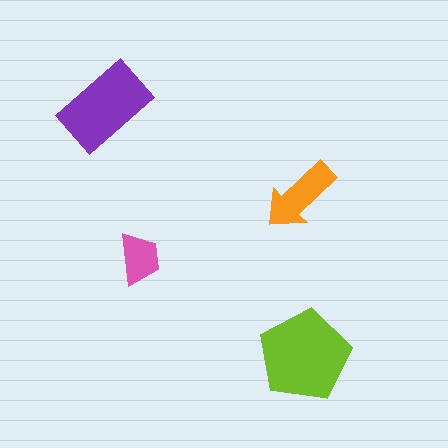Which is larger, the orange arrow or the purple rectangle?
The purple rectangle.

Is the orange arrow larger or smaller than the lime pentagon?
Smaller.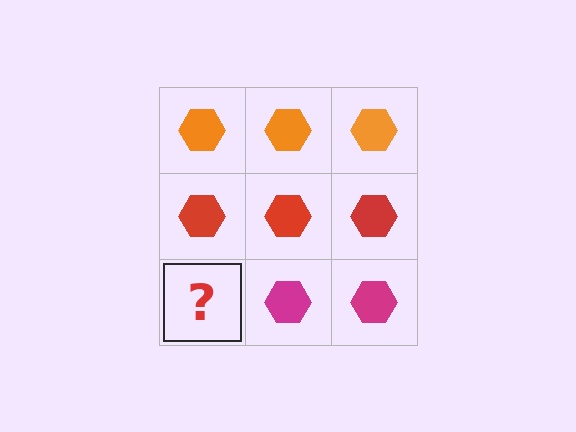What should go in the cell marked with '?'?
The missing cell should contain a magenta hexagon.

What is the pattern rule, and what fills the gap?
The rule is that each row has a consistent color. The gap should be filled with a magenta hexagon.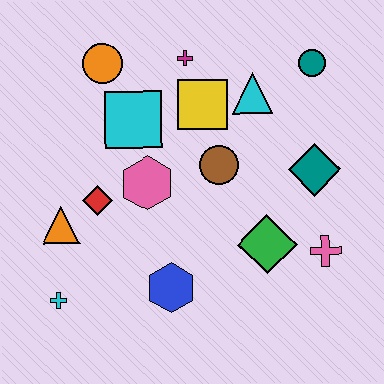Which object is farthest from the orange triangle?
The teal circle is farthest from the orange triangle.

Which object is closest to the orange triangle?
The red diamond is closest to the orange triangle.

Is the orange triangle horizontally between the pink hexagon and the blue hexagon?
No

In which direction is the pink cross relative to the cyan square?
The pink cross is to the right of the cyan square.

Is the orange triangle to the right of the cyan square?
No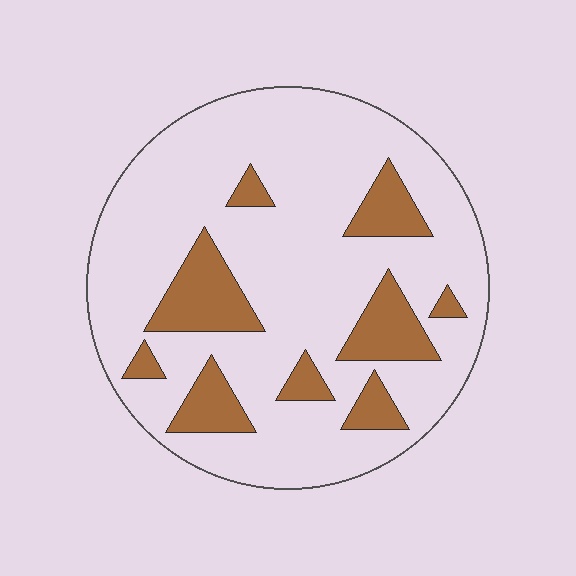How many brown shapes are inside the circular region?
9.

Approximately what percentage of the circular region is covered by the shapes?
Approximately 20%.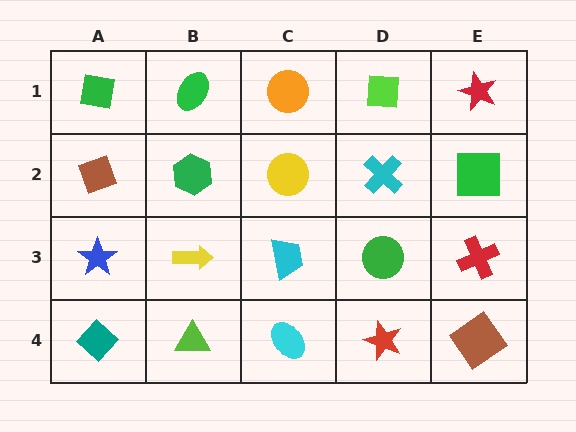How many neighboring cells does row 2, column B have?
4.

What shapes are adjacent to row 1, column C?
A yellow circle (row 2, column C), a green ellipse (row 1, column B), a lime square (row 1, column D).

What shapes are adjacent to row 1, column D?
A cyan cross (row 2, column D), an orange circle (row 1, column C), a red star (row 1, column E).